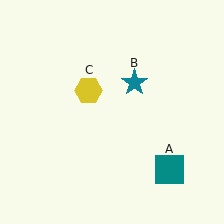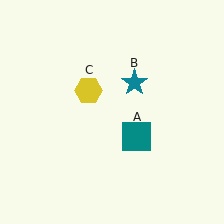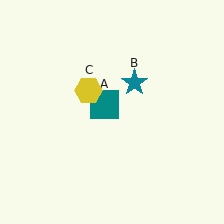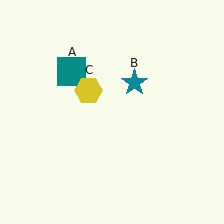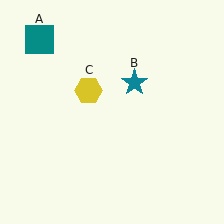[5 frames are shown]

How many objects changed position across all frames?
1 object changed position: teal square (object A).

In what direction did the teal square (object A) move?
The teal square (object A) moved up and to the left.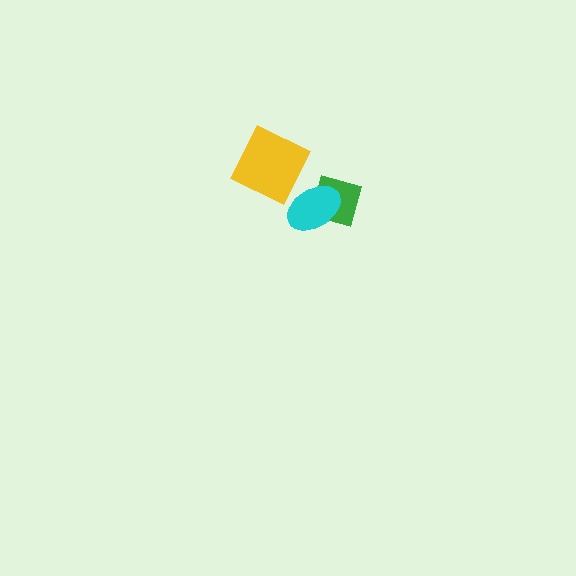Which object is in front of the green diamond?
The cyan ellipse is in front of the green diamond.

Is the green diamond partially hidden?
Yes, it is partially covered by another shape.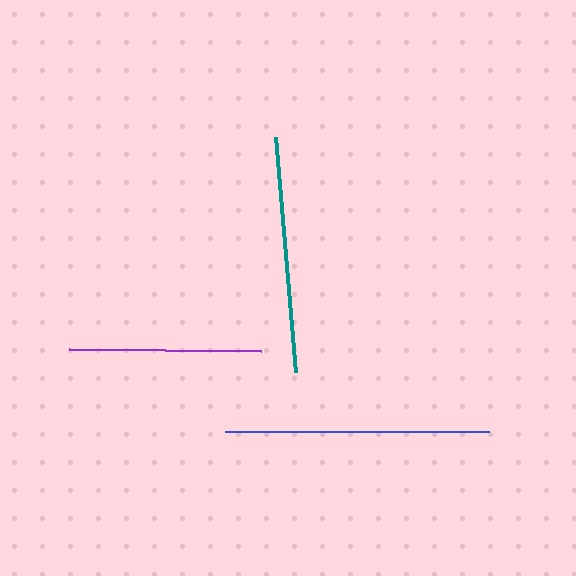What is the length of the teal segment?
The teal segment is approximately 237 pixels long.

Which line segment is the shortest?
The purple line is the shortest at approximately 193 pixels.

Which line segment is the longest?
The blue line is the longest at approximately 264 pixels.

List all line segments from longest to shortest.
From longest to shortest: blue, teal, purple.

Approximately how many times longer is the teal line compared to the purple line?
The teal line is approximately 1.2 times the length of the purple line.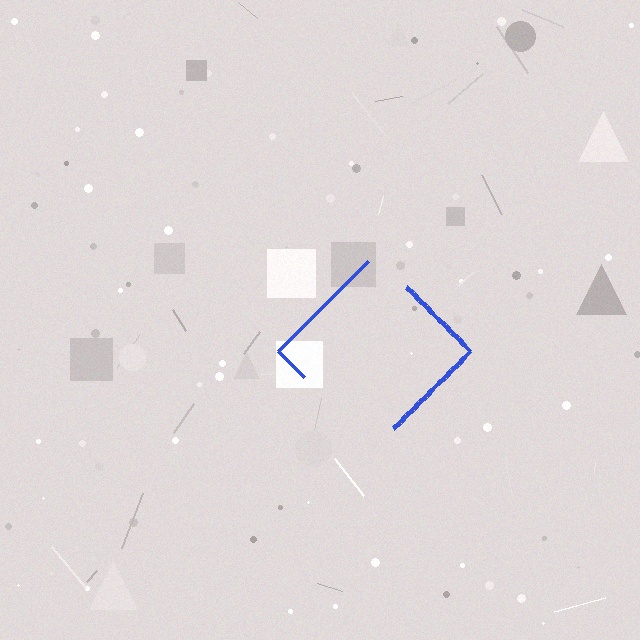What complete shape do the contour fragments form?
The contour fragments form a diamond.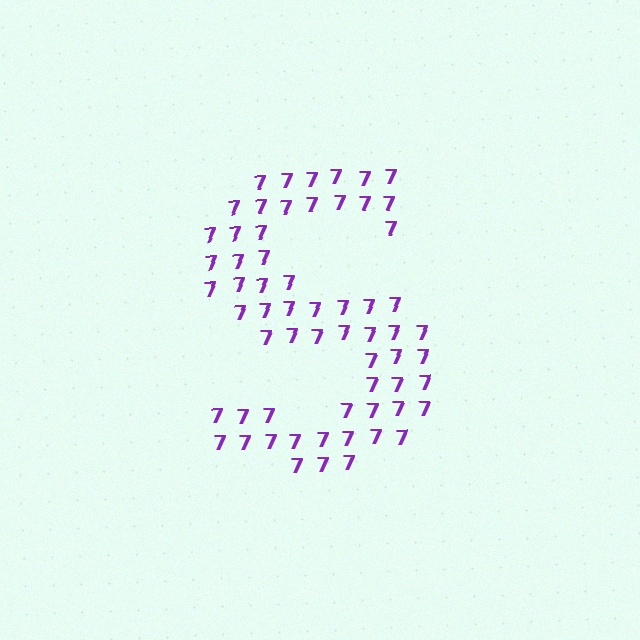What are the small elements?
The small elements are digit 7's.